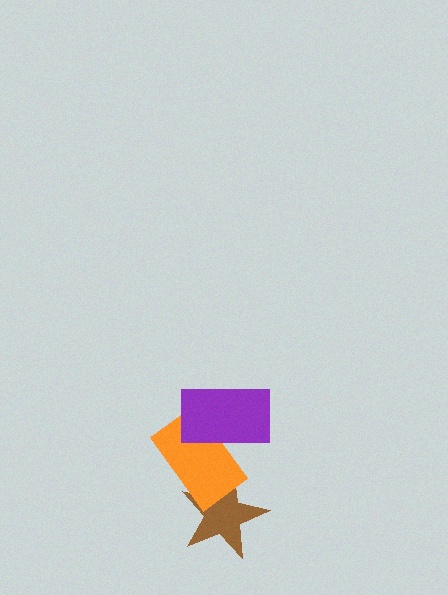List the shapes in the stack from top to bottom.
From top to bottom: the purple rectangle, the orange rectangle, the brown star.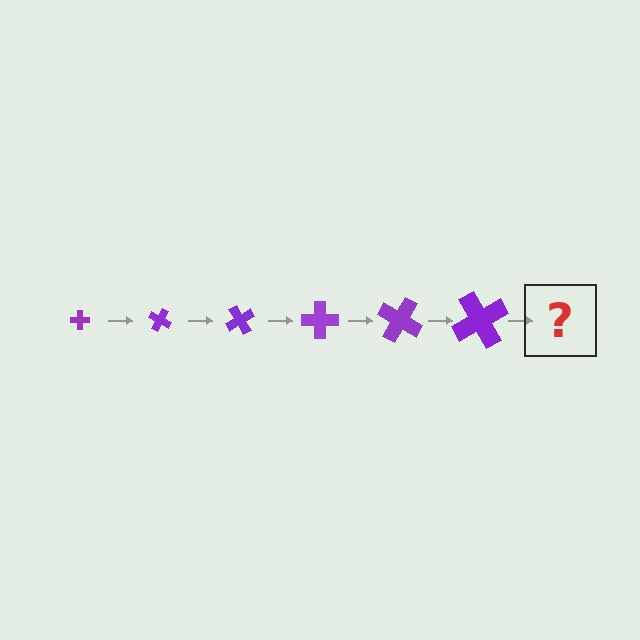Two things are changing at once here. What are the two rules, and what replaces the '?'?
The two rules are that the cross grows larger each step and it rotates 30 degrees each step. The '?' should be a cross, larger than the previous one and rotated 180 degrees from the start.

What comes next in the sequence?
The next element should be a cross, larger than the previous one and rotated 180 degrees from the start.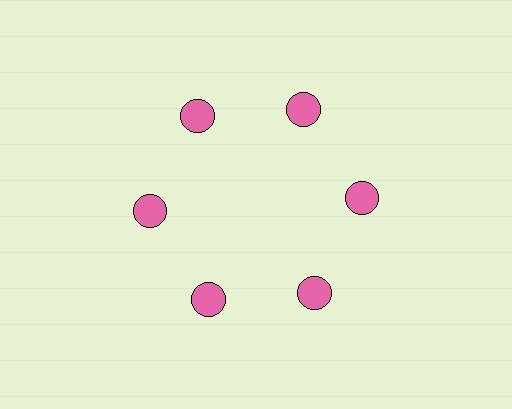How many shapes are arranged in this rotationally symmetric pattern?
There are 6 shapes, arranged in 6 groups of 1.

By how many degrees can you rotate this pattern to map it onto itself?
The pattern maps onto itself every 60 degrees of rotation.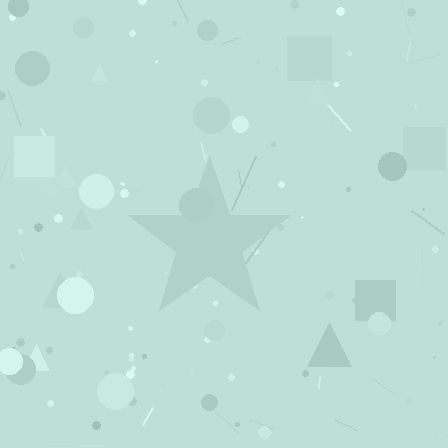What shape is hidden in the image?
A star is hidden in the image.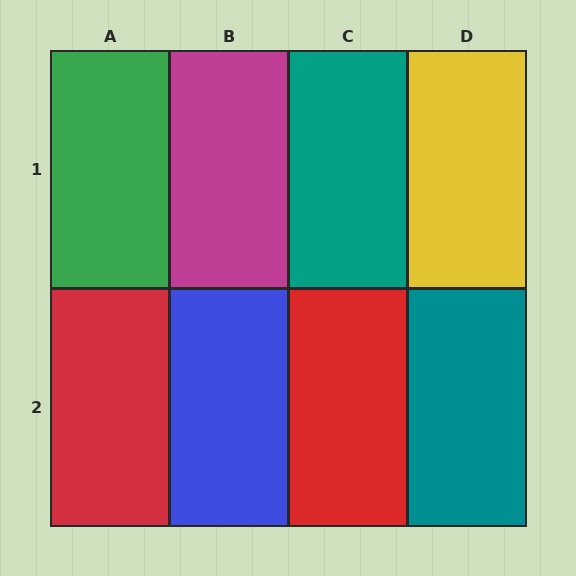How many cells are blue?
1 cell is blue.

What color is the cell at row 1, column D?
Yellow.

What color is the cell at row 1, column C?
Teal.